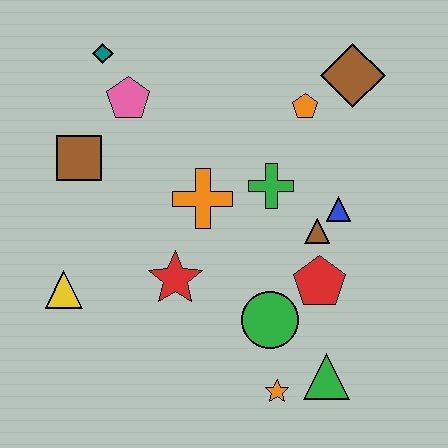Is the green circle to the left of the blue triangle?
Yes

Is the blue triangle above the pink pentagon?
No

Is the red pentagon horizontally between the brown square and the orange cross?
No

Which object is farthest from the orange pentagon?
The yellow triangle is farthest from the orange pentagon.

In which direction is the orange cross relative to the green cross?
The orange cross is to the left of the green cross.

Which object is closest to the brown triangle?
The blue triangle is closest to the brown triangle.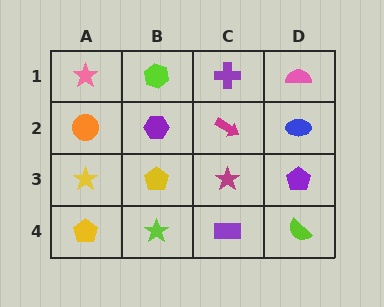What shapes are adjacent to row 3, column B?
A purple hexagon (row 2, column B), a lime star (row 4, column B), a yellow star (row 3, column A), a magenta star (row 3, column C).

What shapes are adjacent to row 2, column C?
A purple cross (row 1, column C), a magenta star (row 3, column C), a purple hexagon (row 2, column B), a blue ellipse (row 2, column D).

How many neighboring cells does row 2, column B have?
4.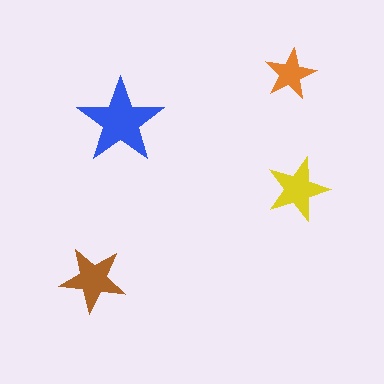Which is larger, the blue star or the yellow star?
The blue one.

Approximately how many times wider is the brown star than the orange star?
About 1.5 times wider.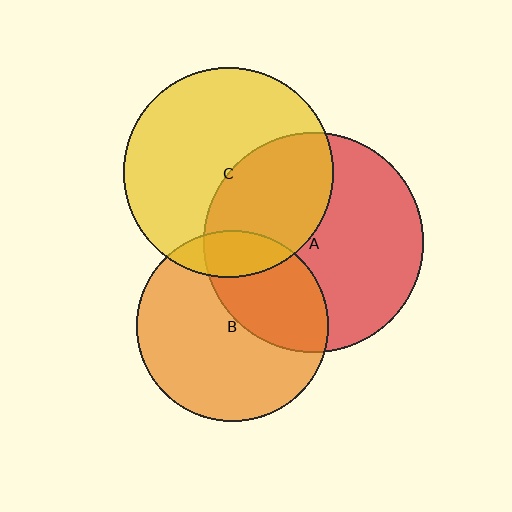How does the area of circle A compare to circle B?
Approximately 1.3 times.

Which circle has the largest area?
Circle A (red).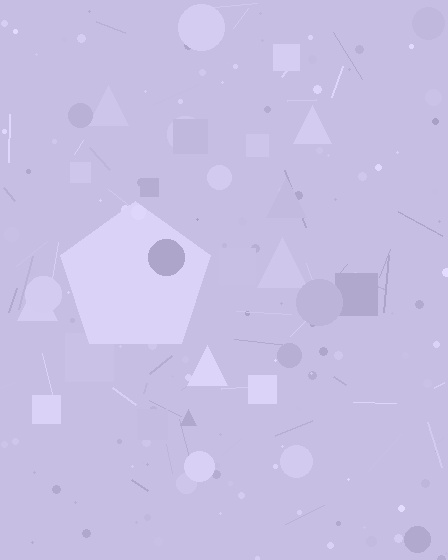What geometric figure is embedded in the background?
A pentagon is embedded in the background.